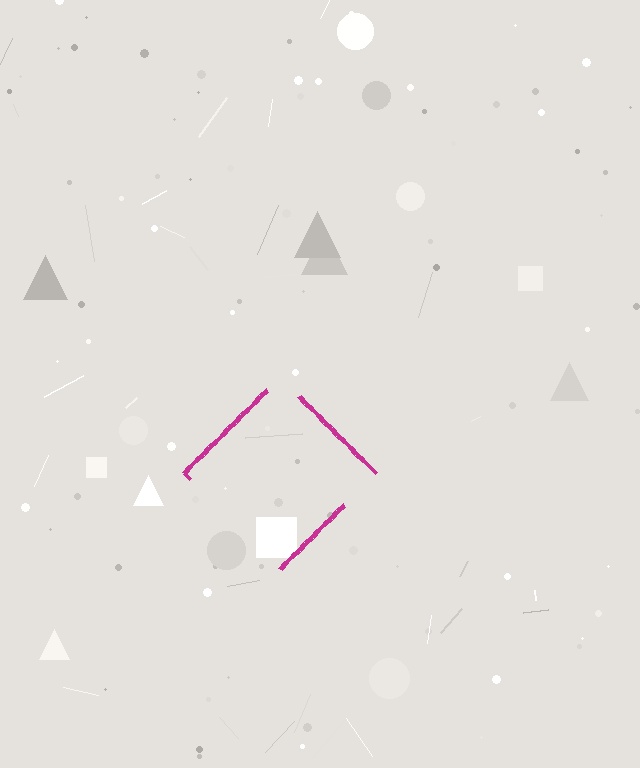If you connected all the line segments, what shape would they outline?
They would outline a diamond.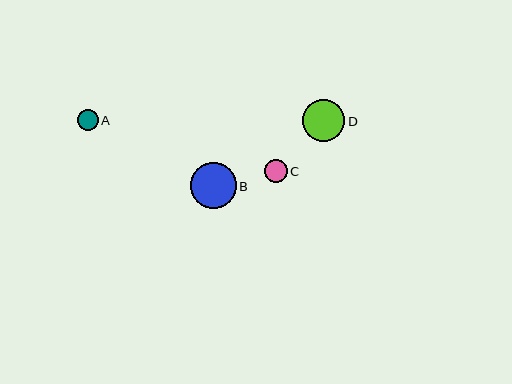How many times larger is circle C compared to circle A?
Circle C is approximately 1.1 times the size of circle A.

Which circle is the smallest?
Circle A is the smallest with a size of approximately 21 pixels.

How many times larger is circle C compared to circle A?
Circle C is approximately 1.1 times the size of circle A.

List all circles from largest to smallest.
From largest to smallest: B, D, C, A.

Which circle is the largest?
Circle B is the largest with a size of approximately 46 pixels.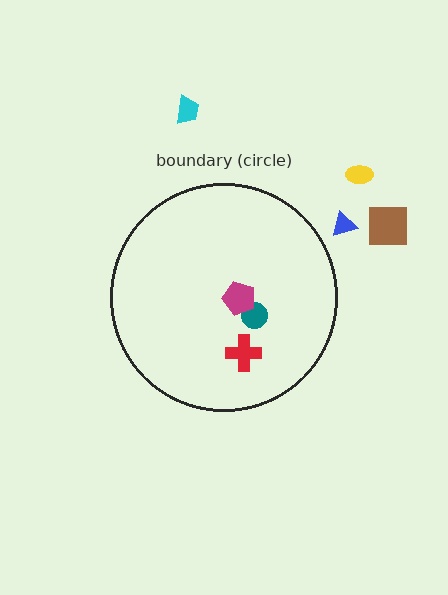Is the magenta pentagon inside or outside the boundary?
Inside.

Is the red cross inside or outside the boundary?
Inside.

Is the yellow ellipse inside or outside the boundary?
Outside.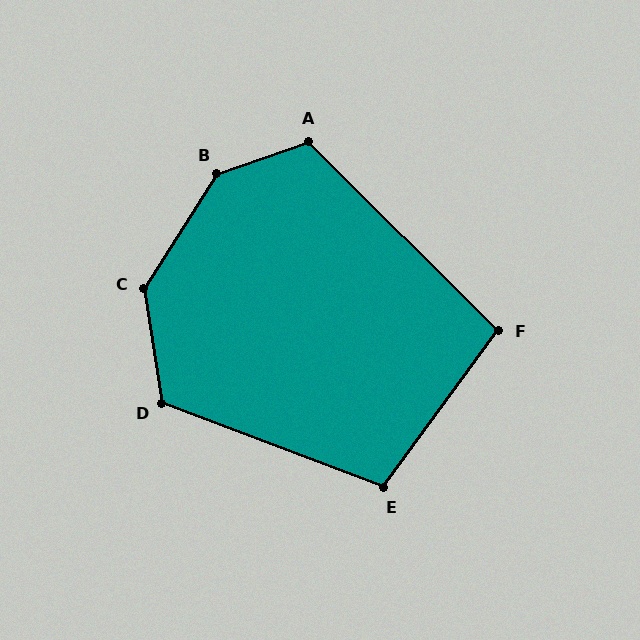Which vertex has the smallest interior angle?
F, at approximately 99 degrees.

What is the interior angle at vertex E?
Approximately 106 degrees (obtuse).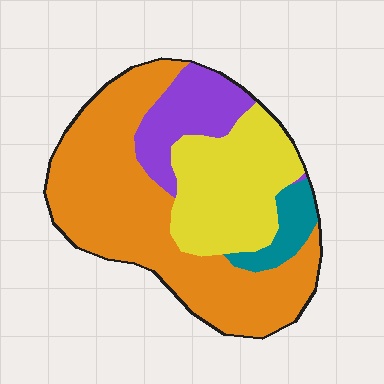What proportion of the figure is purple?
Purple covers around 15% of the figure.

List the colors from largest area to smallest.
From largest to smallest: orange, yellow, purple, teal.